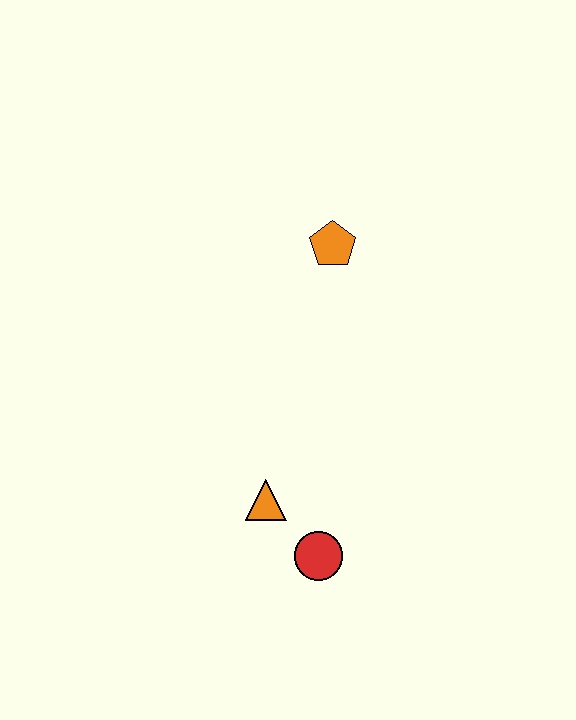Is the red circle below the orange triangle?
Yes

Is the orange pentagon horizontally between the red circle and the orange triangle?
No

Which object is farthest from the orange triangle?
The orange pentagon is farthest from the orange triangle.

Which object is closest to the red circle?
The orange triangle is closest to the red circle.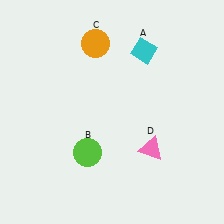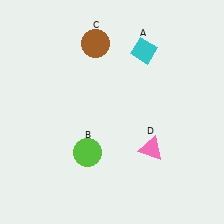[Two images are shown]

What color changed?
The circle (C) changed from orange in Image 1 to brown in Image 2.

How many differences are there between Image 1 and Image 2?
There is 1 difference between the two images.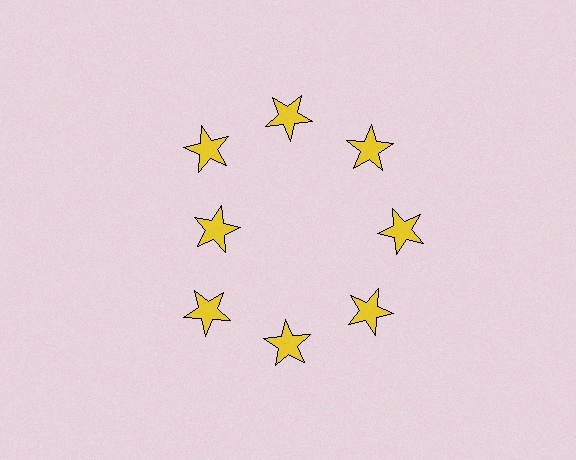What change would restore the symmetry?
The symmetry would be restored by moving it outward, back onto the ring so that all 8 stars sit at equal angles and equal distance from the center.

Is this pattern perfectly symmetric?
No. The 8 yellow stars are arranged in a ring, but one element near the 9 o'clock position is pulled inward toward the center, breaking the 8-fold rotational symmetry.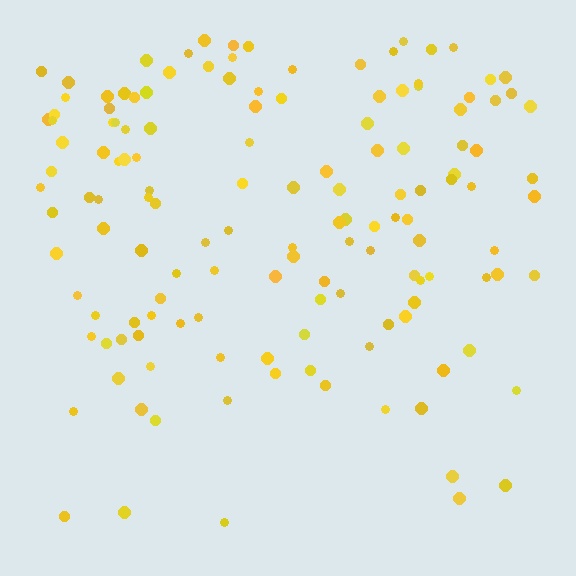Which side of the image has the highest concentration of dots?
The top.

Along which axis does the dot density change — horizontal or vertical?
Vertical.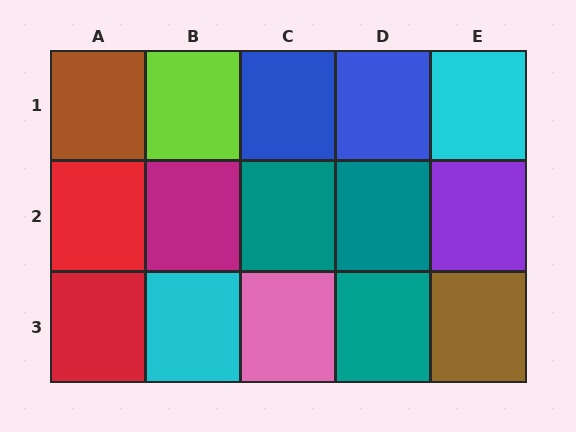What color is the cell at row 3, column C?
Pink.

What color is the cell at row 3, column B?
Cyan.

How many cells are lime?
1 cell is lime.